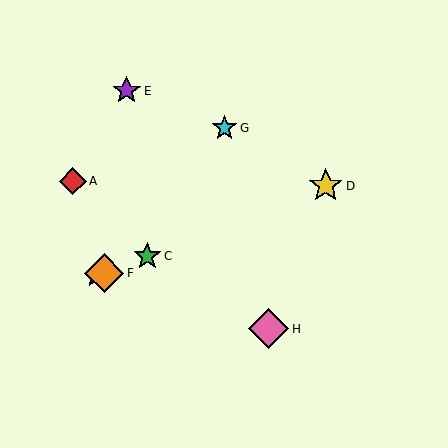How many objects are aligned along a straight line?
4 objects (B, C, D, F) are aligned along a straight line.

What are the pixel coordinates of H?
Object H is at (268, 329).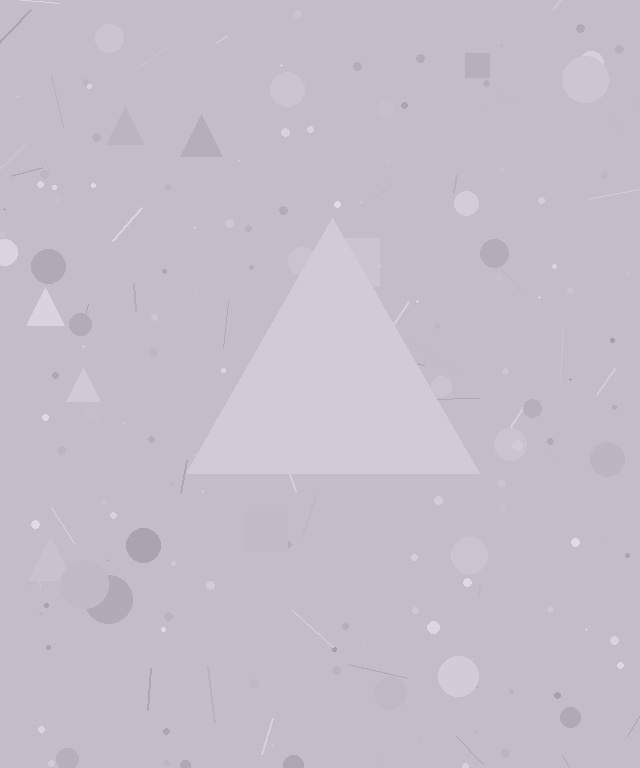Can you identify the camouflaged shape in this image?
The camouflaged shape is a triangle.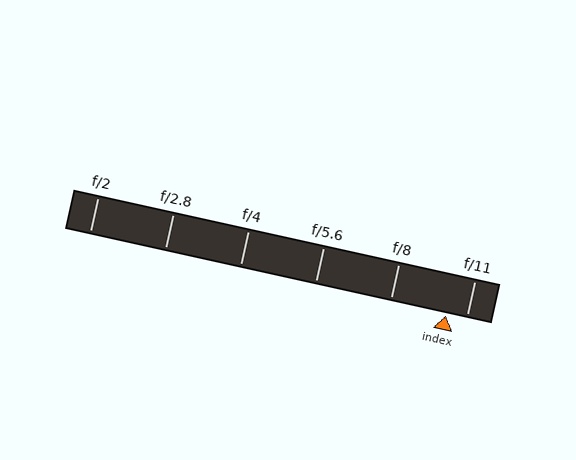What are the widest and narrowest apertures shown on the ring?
The widest aperture shown is f/2 and the narrowest is f/11.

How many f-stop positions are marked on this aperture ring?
There are 6 f-stop positions marked.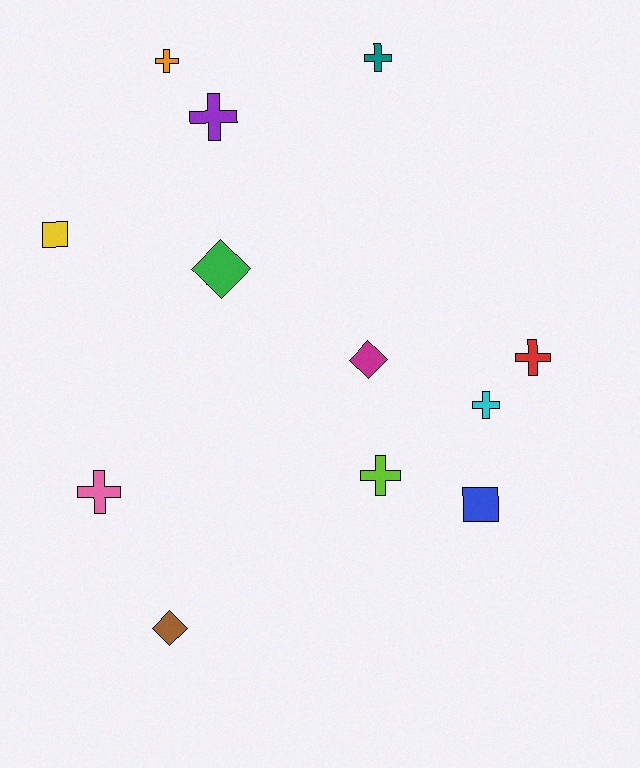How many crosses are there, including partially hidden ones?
There are 7 crosses.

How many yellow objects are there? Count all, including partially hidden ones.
There is 1 yellow object.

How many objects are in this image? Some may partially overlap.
There are 12 objects.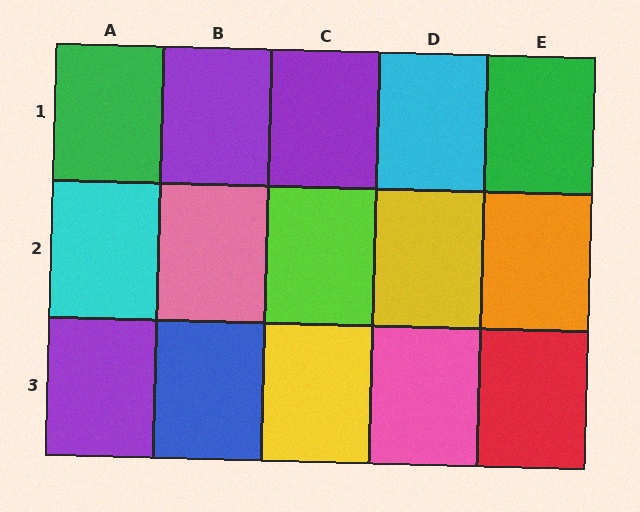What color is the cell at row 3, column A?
Purple.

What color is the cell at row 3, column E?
Red.